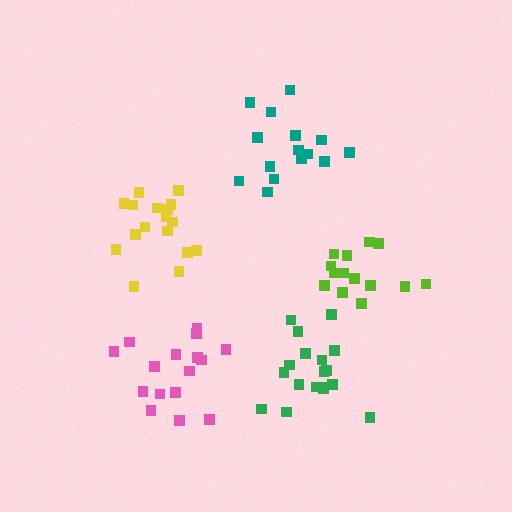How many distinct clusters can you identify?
There are 5 distinct clusters.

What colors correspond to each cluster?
The clusters are colored: yellow, lime, teal, green, pink.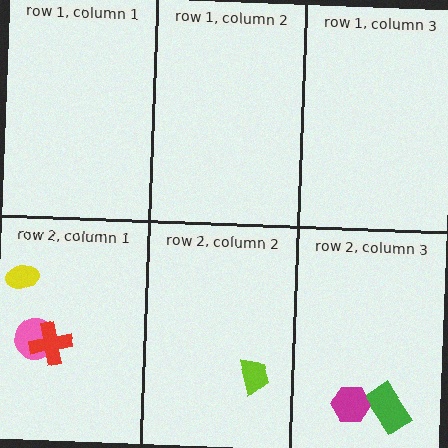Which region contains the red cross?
The row 2, column 1 region.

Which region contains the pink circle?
The row 2, column 1 region.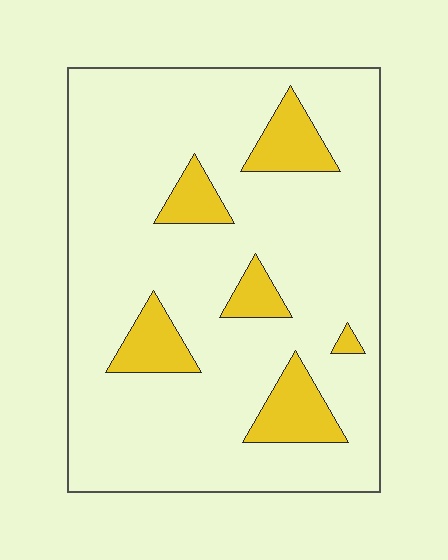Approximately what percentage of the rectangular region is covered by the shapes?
Approximately 15%.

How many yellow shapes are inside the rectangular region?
6.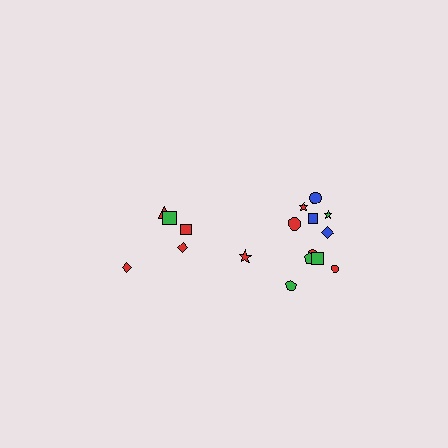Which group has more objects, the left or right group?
The right group.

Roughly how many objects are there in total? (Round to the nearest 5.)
Roughly 15 objects in total.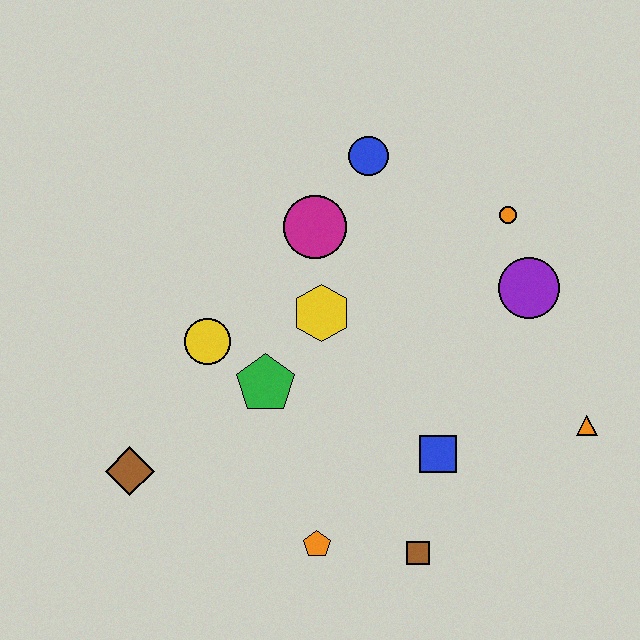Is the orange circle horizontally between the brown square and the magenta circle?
No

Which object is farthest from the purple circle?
The brown diamond is farthest from the purple circle.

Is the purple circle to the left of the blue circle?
No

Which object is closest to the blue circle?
The magenta circle is closest to the blue circle.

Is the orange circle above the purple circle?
Yes